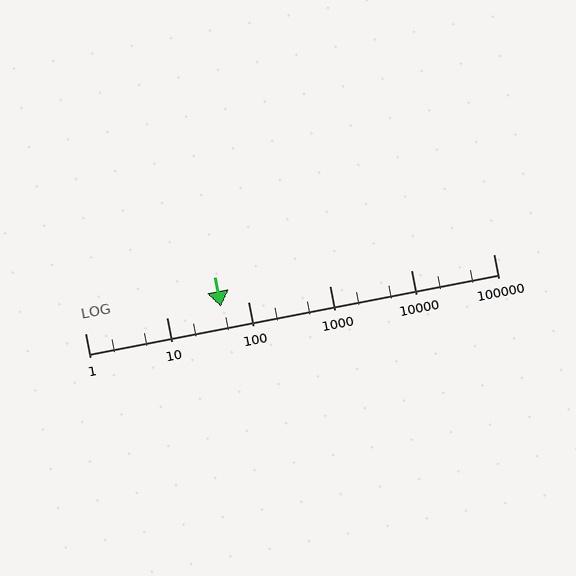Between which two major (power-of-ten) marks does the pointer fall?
The pointer is between 10 and 100.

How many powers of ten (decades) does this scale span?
The scale spans 5 decades, from 1 to 100000.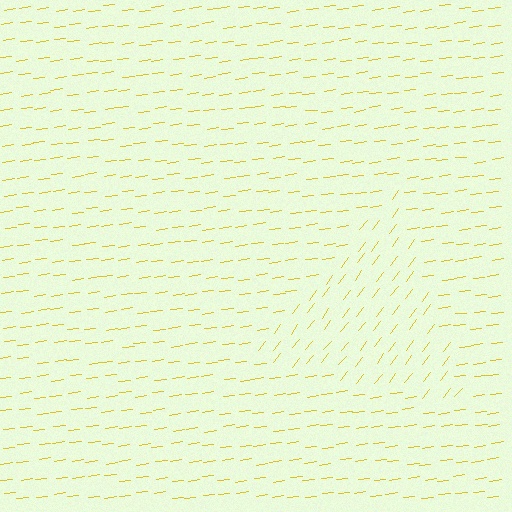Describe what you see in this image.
The image is filled with small yellow line segments. A triangle region in the image has lines oriented differently from the surrounding lines, creating a visible texture boundary.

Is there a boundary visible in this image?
Yes, there is a texture boundary formed by a change in line orientation.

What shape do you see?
I see a triangle.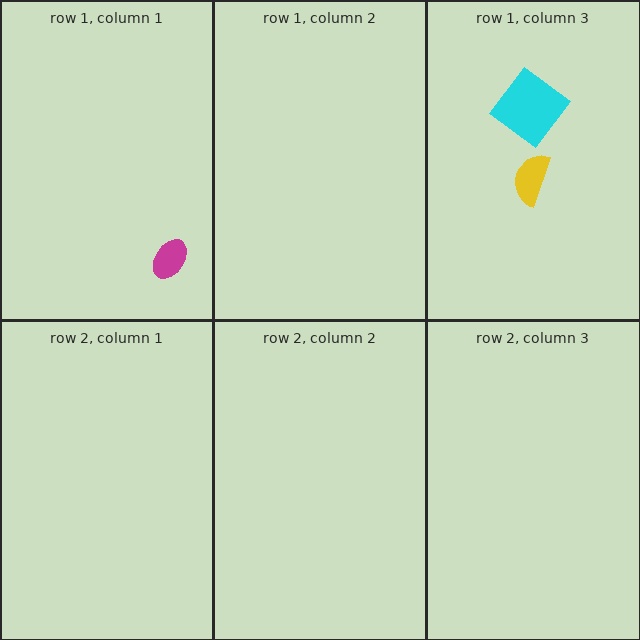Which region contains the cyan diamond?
The row 1, column 3 region.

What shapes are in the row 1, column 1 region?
The magenta ellipse.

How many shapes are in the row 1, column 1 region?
1.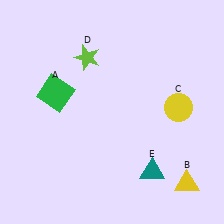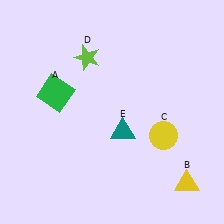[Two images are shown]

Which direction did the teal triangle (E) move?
The teal triangle (E) moved up.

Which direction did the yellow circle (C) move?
The yellow circle (C) moved down.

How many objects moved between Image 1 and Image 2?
2 objects moved between the two images.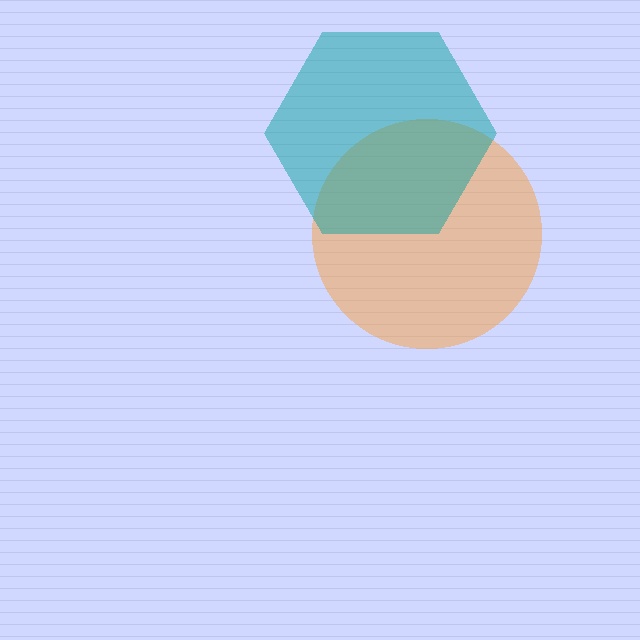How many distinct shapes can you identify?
There are 2 distinct shapes: an orange circle, a teal hexagon.